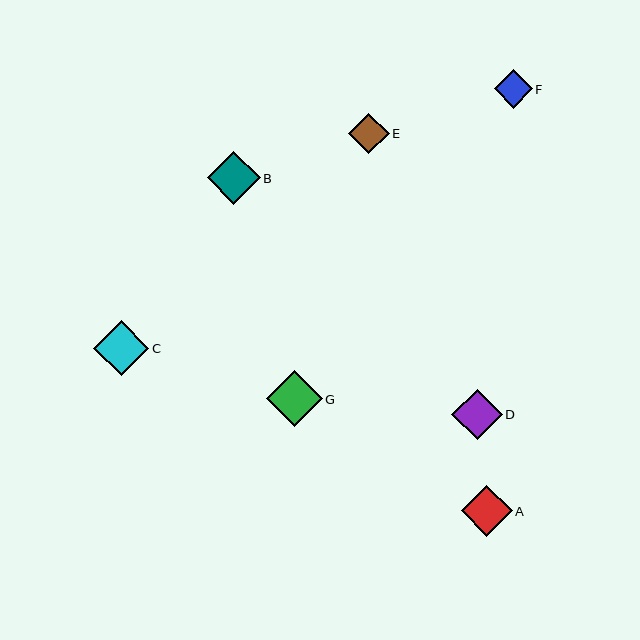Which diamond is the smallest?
Diamond F is the smallest with a size of approximately 38 pixels.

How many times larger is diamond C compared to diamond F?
Diamond C is approximately 1.4 times the size of diamond F.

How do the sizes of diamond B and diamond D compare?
Diamond B and diamond D are approximately the same size.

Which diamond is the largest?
Diamond G is the largest with a size of approximately 56 pixels.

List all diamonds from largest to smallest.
From largest to smallest: G, C, B, A, D, E, F.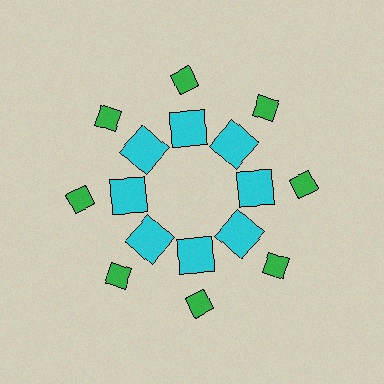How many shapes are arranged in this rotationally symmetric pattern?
There are 16 shapes, arranged in 8 groups of 2.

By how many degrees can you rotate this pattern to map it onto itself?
The pattern maps onto itself every 45 degrees of rotation.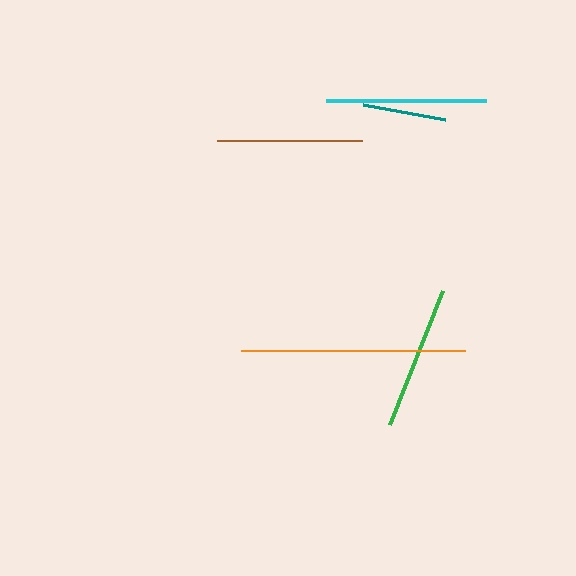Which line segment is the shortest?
The teal line is the shortest at approximately 83 pixels.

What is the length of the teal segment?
The teal segment is approximately 83 pixels long.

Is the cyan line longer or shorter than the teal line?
The cyan line is longer than the teal line.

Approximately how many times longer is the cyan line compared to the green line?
The cyan line is approximately 1.1 times the length of the green line.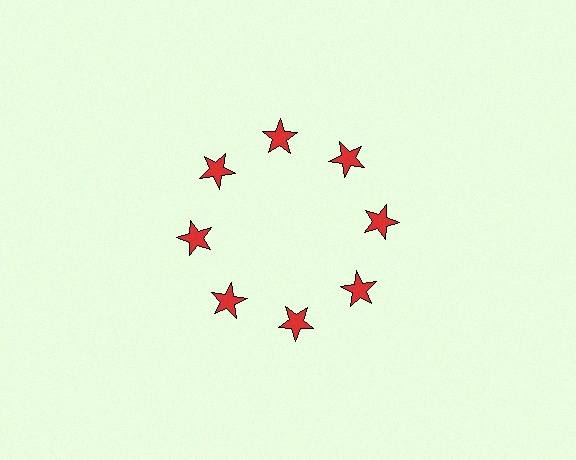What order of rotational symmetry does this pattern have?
This pattern has 8-fold rotational symmetry.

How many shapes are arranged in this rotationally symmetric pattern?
There are 8 shapes, arranged in 8 groups of 1.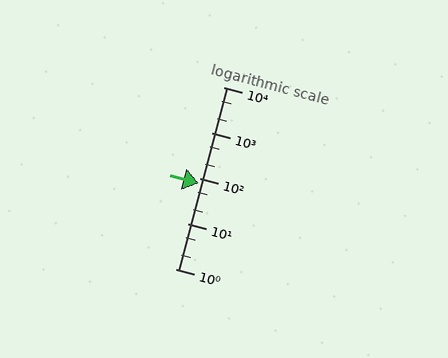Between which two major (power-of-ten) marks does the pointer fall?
The pointer is between 10 and 100.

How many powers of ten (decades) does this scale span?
The scale spans 4 decades, from 1 to 10000.